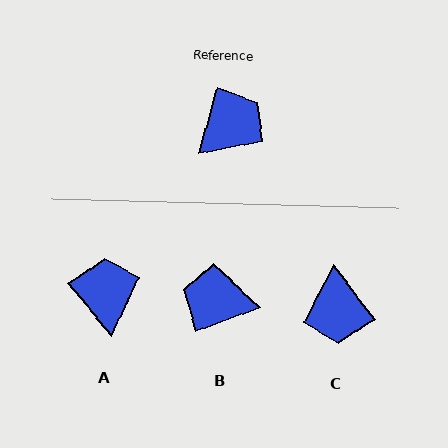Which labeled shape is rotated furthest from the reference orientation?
C, about 127 degrees away.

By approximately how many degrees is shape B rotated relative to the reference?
Approximately 126 degrees counter-clockwise.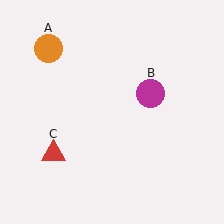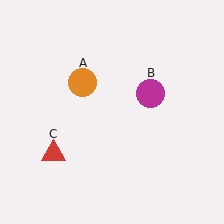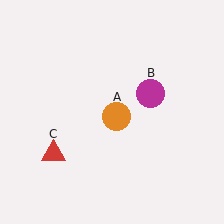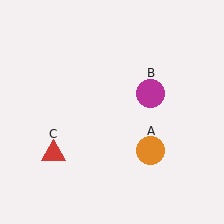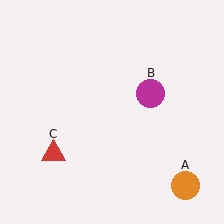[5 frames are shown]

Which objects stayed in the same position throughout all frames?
Magenta circle (object B) and red triangle (object C) remained stationary.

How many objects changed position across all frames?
1 object changed position: orange circle (object A).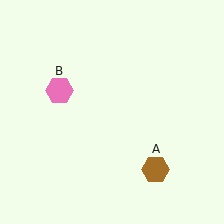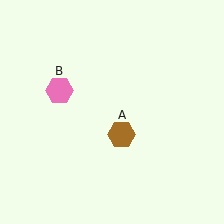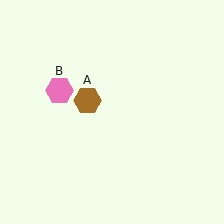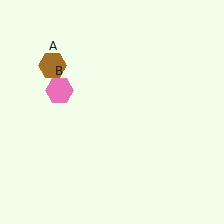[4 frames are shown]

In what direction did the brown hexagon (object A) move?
The brown hexagon (object A) moved up and to the left.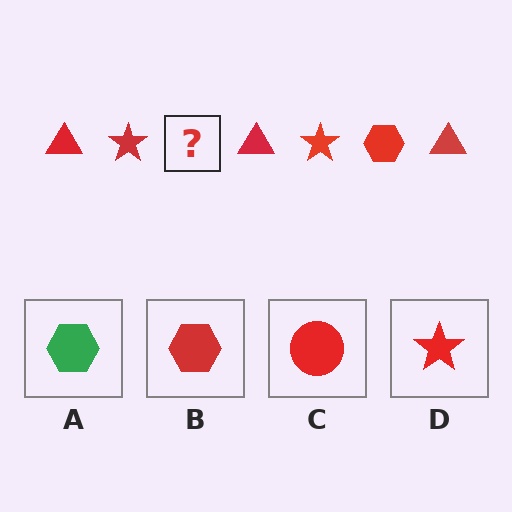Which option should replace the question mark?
Option B.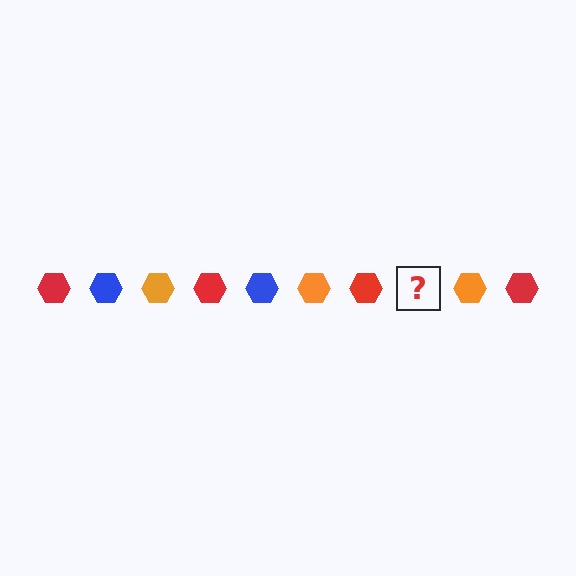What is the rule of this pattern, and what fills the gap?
The rule is that the pattern cycles through red, blue, orange hexagons. The gap should be filled with a blue hexagon.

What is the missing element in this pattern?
The missing element is a blue hexagon.